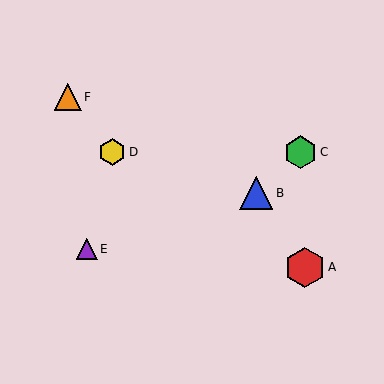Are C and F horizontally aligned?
No, C is at y≈152 and F is at y≈97.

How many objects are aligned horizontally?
2 objects (C, D) are aligned horizontally.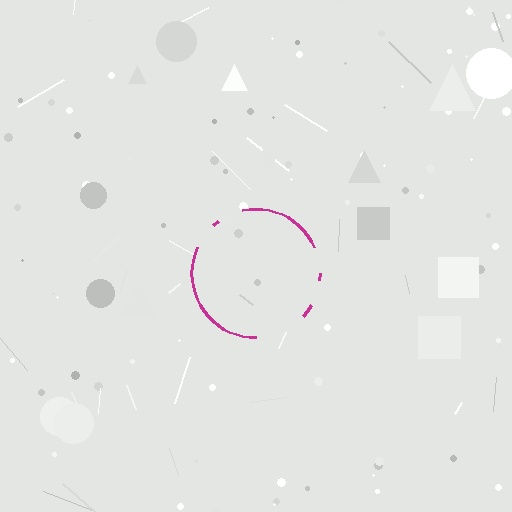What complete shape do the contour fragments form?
The contour fragments form a circle.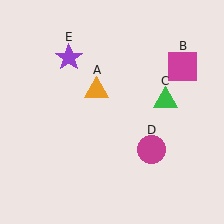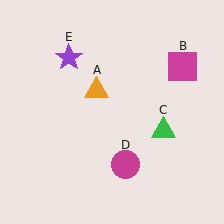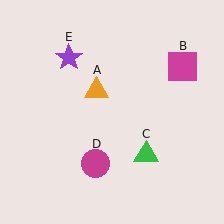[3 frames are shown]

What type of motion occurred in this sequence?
The green triangle (object C), magenta circle (object D) rotated clockwise around the center of the scene.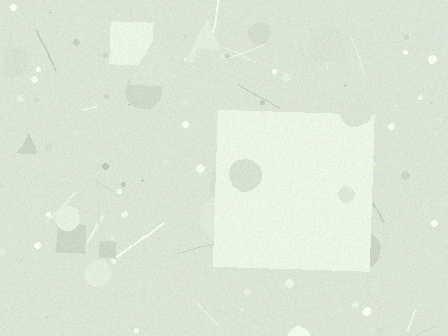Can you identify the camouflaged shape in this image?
The camouflaged shape is a square.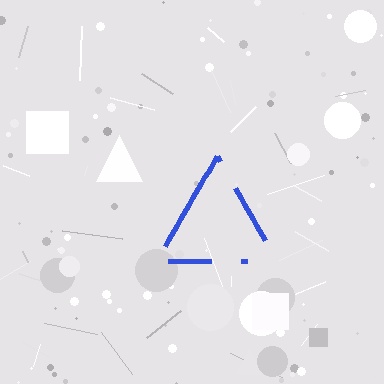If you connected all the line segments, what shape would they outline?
They would outline a triangle.